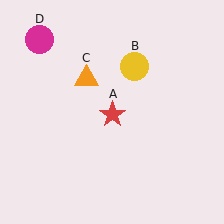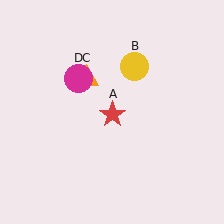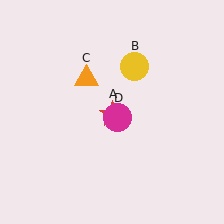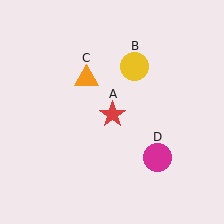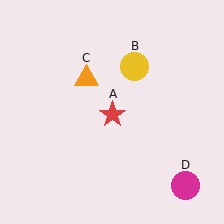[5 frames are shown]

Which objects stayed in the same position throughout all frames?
Red star (object A) and yellow circle (object B) and orange triangle (object C) remained stationary.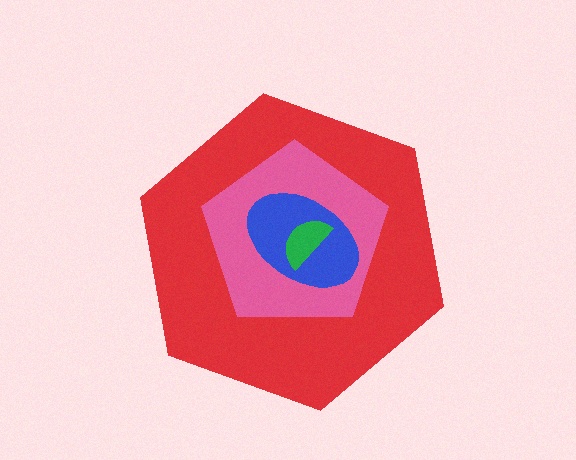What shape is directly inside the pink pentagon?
The blue ellipse.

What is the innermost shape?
The green semicircle.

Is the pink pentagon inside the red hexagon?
Yes.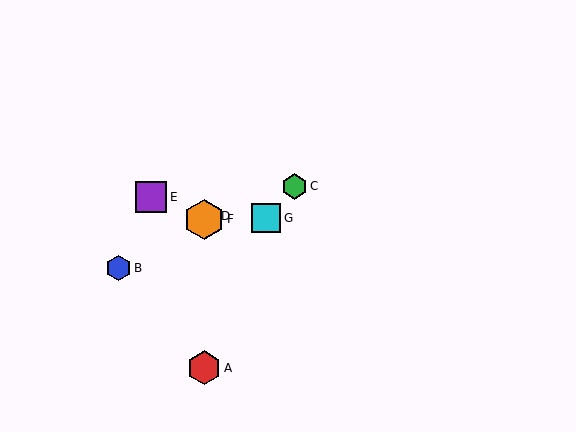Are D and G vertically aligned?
No, D is at x≈204 and G is at x≈266.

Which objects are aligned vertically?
Objects A, D, F are aligned vertically.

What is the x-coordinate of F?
Object F is at x≈204.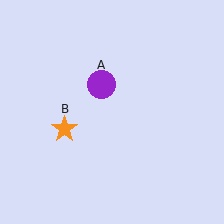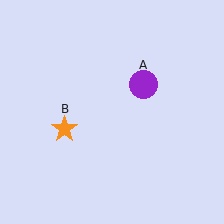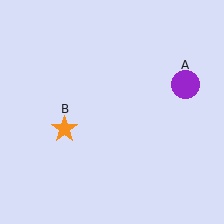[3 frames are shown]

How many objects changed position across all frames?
1 object changed position: purple circle (object A).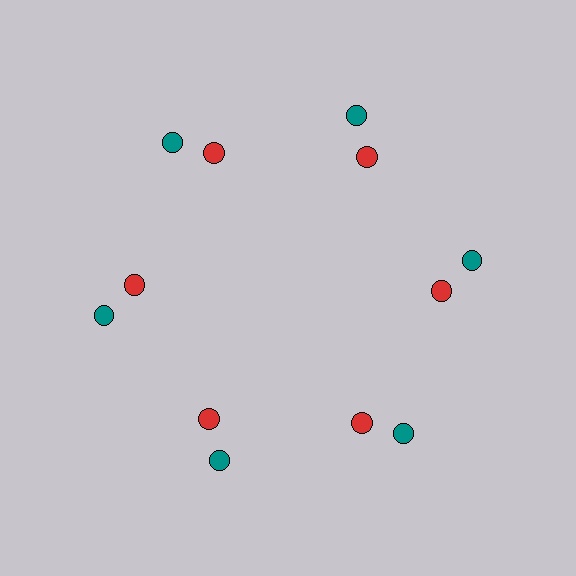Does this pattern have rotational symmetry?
Yes, this pattern has 6-fold rotational symmetry. It looks the same after rotating 60 degrees around the center.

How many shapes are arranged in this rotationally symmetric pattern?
There are 12 shapes, arranged in 6 groups of 2.